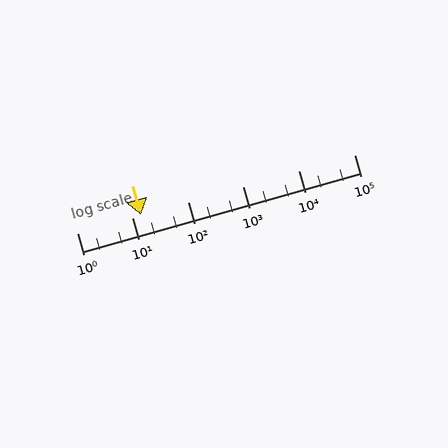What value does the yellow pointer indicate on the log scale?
The pointer indicates approximately 14.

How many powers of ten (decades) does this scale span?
The scale spans 5 decades, from 1 to 100000.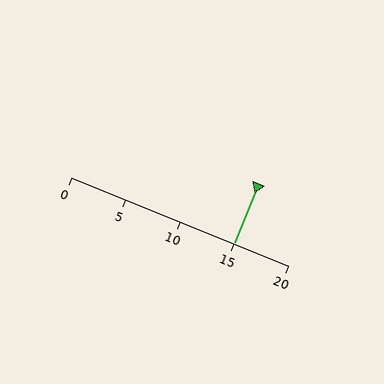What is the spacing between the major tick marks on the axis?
The major ticks are spaced 5 apart.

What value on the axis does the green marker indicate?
The marker indicates approximately 15.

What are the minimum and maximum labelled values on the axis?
The axis runs from 0 to 20.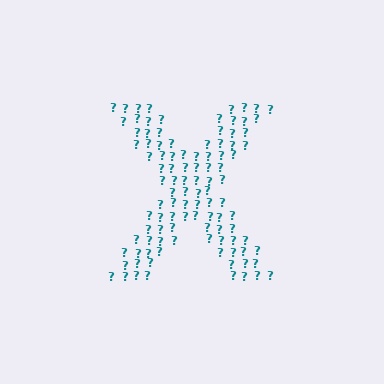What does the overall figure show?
The overall figure shows the letter X.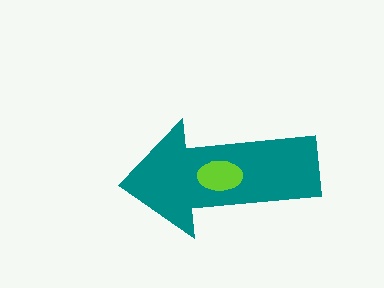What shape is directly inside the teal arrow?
The lime ellipse.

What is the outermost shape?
The teal arrow.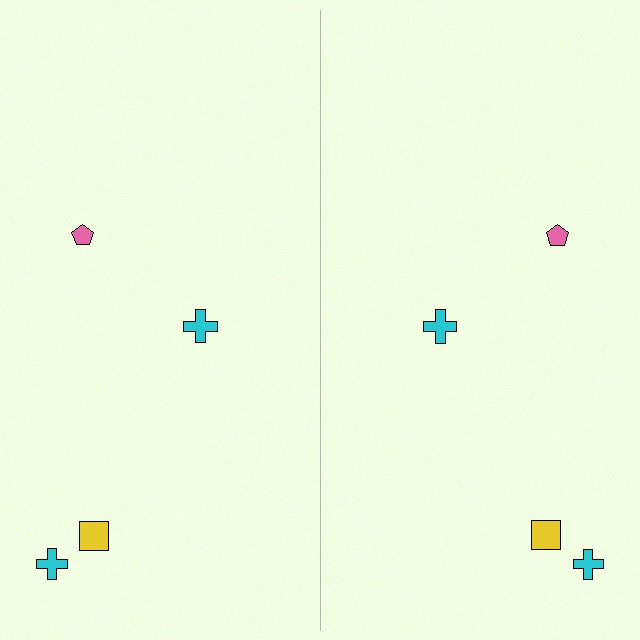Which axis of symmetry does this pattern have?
The pattern has a vertical axis of symmetry running through the center of the image.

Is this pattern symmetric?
Yes, this pattern has bilateral (reflection) symmetry.